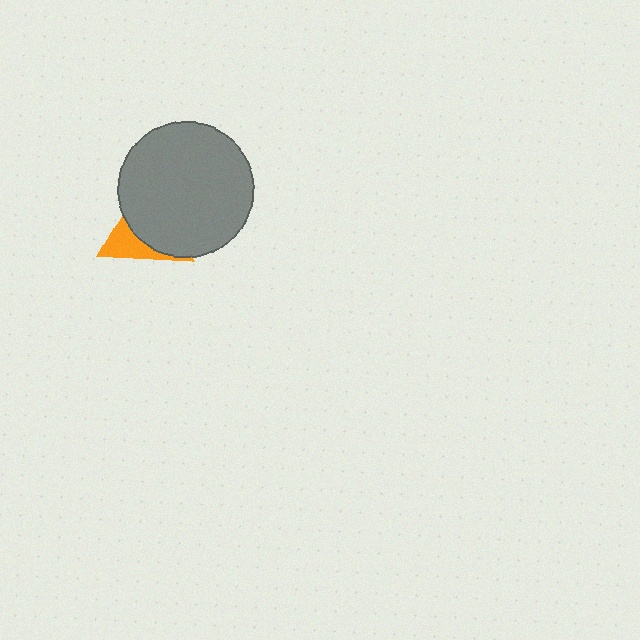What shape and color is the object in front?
The object in front is a gray circle.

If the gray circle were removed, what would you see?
You would see the complete orange triangle.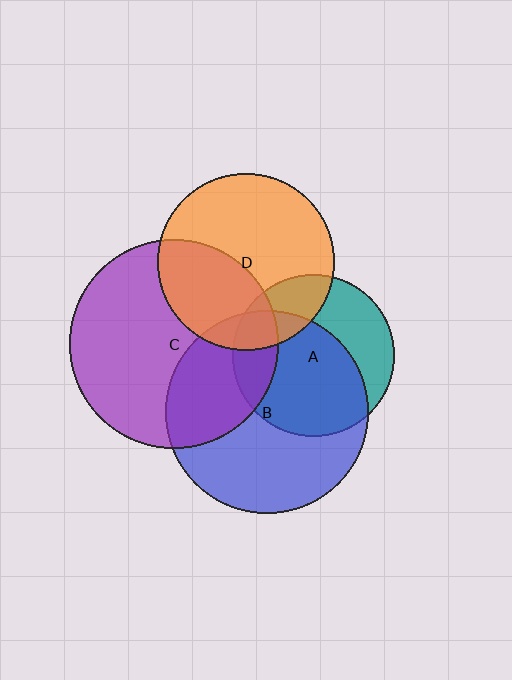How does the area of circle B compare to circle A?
Approximately 1.6 times.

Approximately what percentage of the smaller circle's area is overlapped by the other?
Approximately 35%.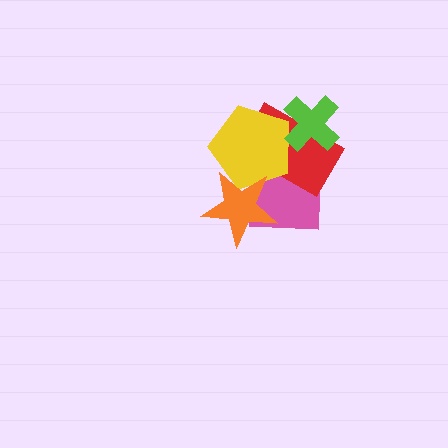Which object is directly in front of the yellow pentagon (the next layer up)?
The lime cross is directly in front of the yellow pentagon.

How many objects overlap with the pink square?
3 objects overlap with the pink square.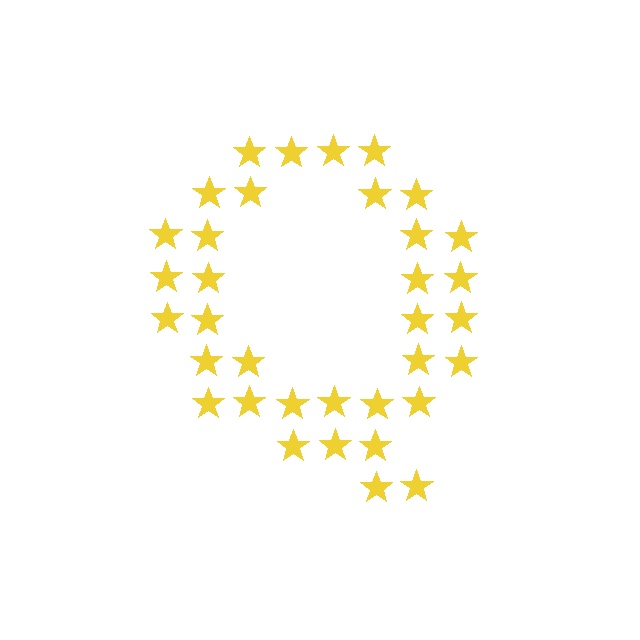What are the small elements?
The small elements are stars.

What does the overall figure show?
The overall figure shows the letter Q.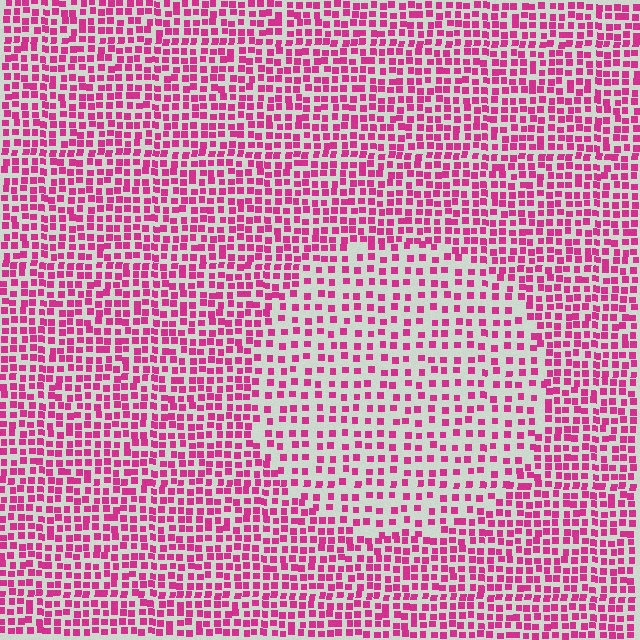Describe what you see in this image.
The image contains small magenta elements arranged at two different densities. A circle-shaped region is visible where the elements are less densely packed than the surrounding area.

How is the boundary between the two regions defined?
The boundary is defined by a change in element density (approximately 1.8x ratio). All elements are the same color, size, and shape.